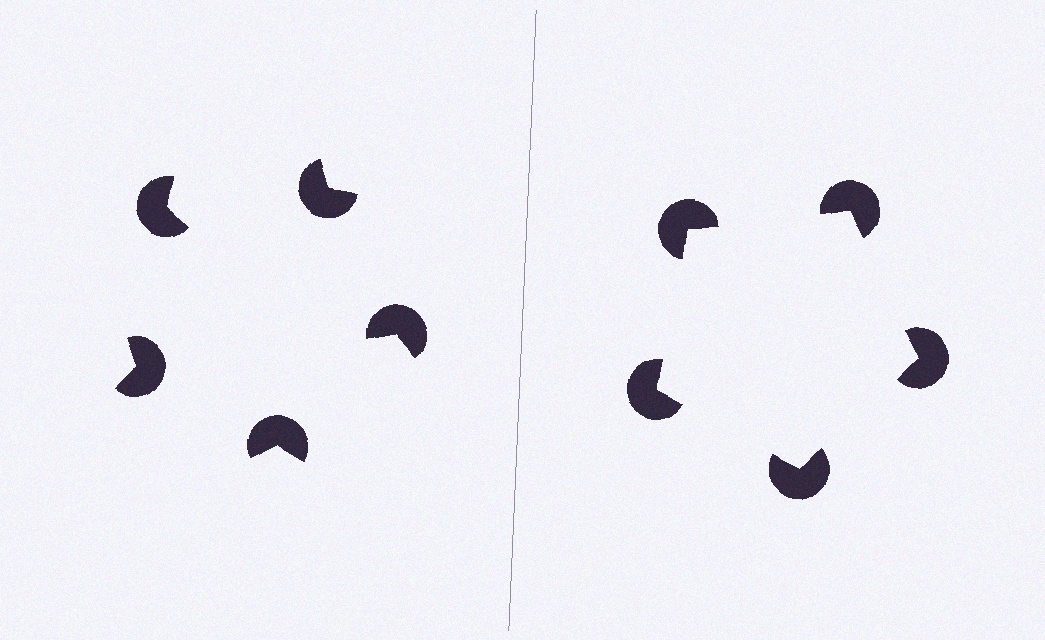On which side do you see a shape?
An illusory pentagon appears on the right side. On the left side the wedge cuts are rotated, so no coherent shape forms.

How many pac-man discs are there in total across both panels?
10 — 5 on each side.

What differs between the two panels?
The pac-man discs are positioned identically on both sides; only the wedge orientations differ. On the right they align to a pentagon; on the left they are misaligned.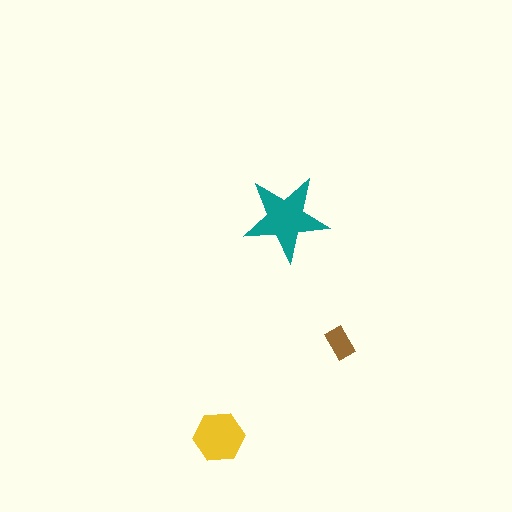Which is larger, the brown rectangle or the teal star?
The teal star.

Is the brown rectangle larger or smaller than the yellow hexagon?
Smaller.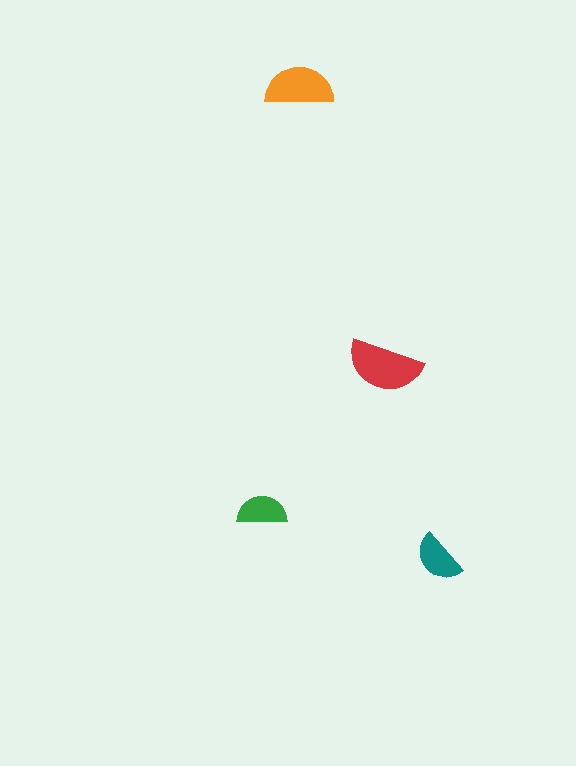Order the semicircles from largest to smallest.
the red one, the orange one, the teal one, the green one.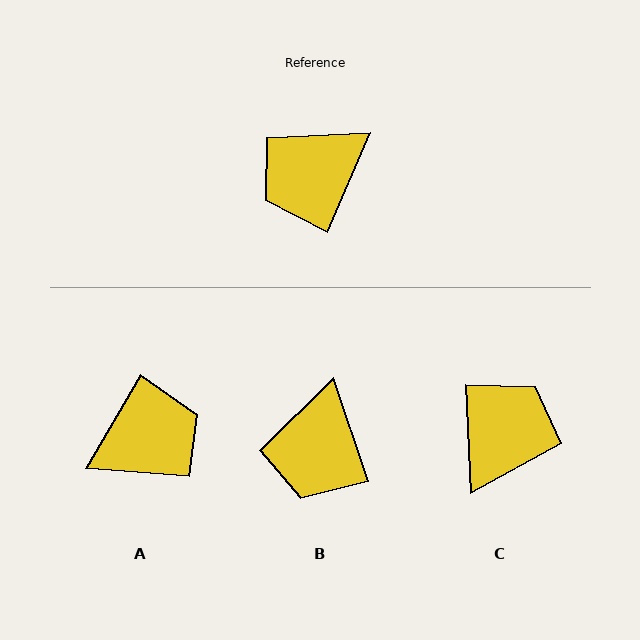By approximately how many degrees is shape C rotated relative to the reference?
Approximately 155 degrees clockwise.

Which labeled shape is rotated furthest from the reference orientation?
A, about 173 degrees away.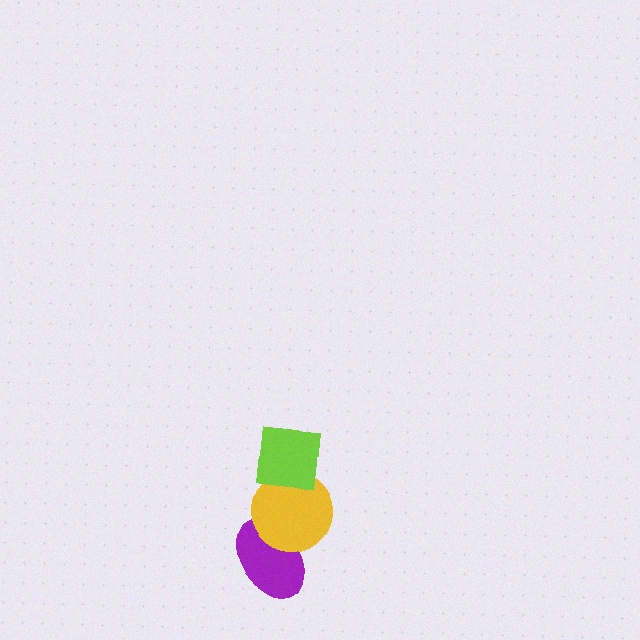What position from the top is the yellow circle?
The yellow circle is 2nd from the top.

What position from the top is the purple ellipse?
The purple ellipse is 3rd from the top.